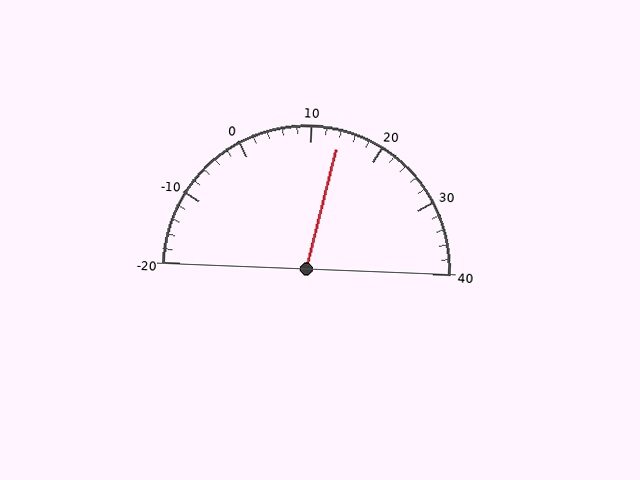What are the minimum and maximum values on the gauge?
The gauge ranges from -20 to 40.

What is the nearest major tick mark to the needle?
The nearest major tick mark is 10.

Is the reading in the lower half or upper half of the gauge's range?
The reading is in the upper half of the range (-20 to 40).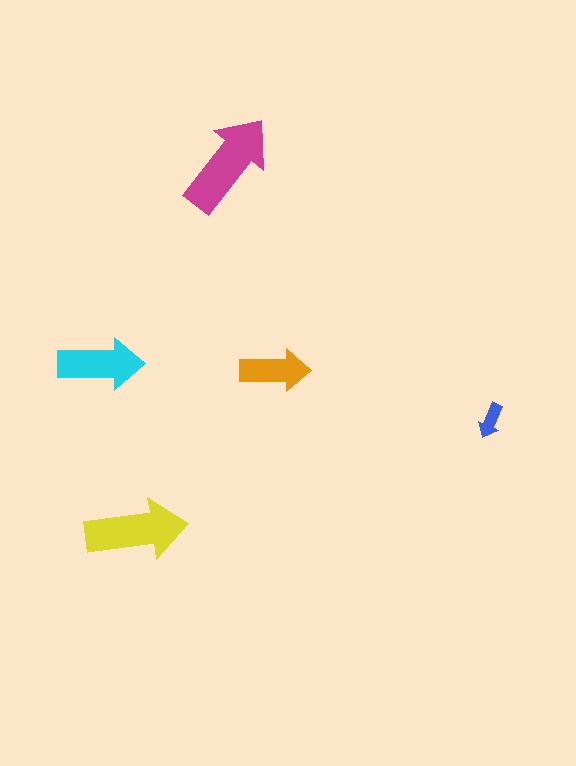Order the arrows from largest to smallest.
the magenta one, the yellow one, the cyan one, the orange one, the blue one.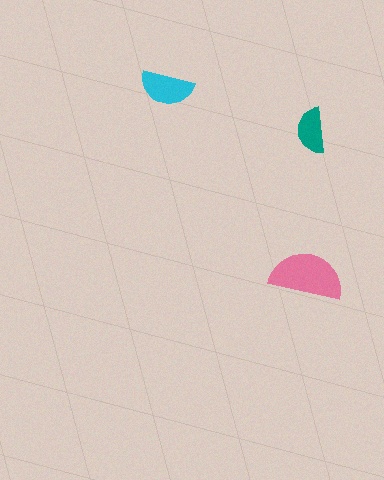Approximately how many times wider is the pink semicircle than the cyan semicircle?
About 1.5 times wider.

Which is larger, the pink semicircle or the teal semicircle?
The pink one.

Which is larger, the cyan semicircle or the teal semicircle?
The cyan one.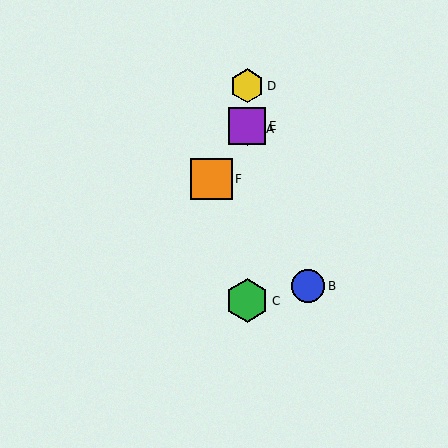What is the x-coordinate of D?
Object D is at x≈247.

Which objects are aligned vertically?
Objects A, C, D, E are aligned vertically.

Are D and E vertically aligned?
Yes, both are at x≈247.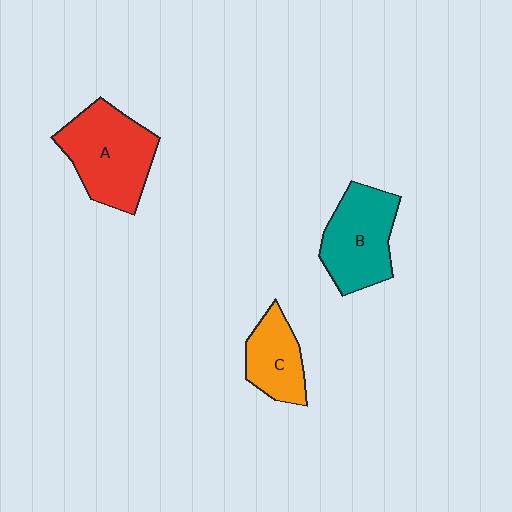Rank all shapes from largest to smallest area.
From largest to smallest: A (red), B (teal), C (orange).